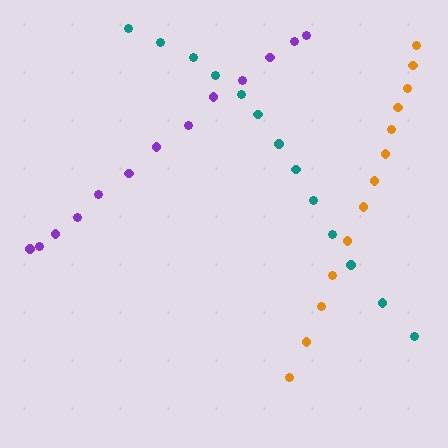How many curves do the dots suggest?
There are 3 distinct paths.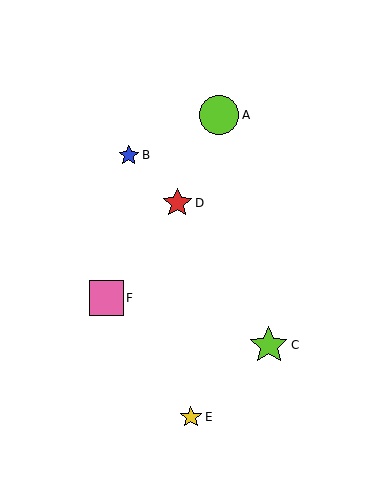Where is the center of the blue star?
The center of the blue star is at (129, 155).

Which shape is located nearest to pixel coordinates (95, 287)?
The pink square (labeled F) at (106, 298) is nearest to that location.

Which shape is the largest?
The lime circle (labeled A) is the largest.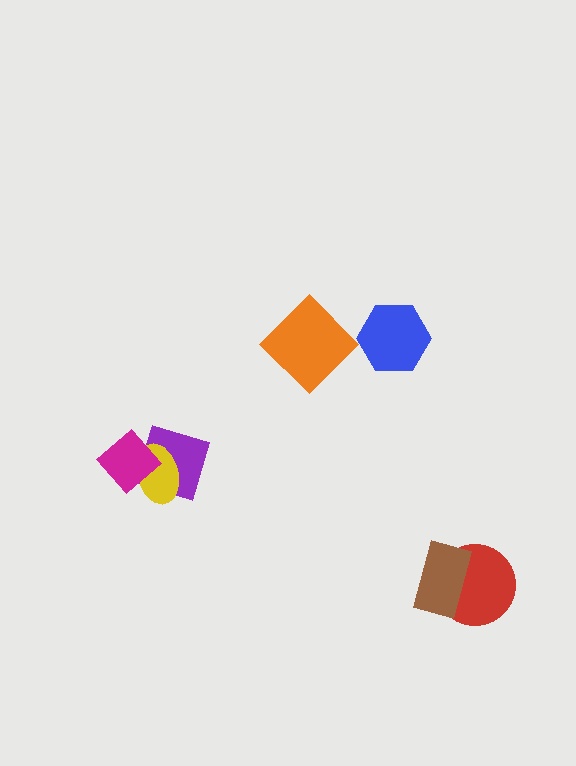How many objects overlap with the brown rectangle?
1 object overlaps with the brown rectangle.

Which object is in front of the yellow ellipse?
The magenta diamond is in front of the yellow ellipse.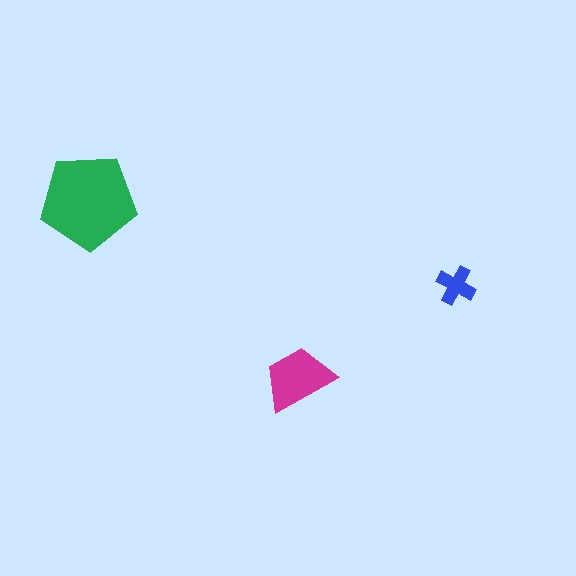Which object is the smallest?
The blue cross.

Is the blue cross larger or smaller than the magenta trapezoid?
Smaller.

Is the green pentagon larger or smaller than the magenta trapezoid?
Larger.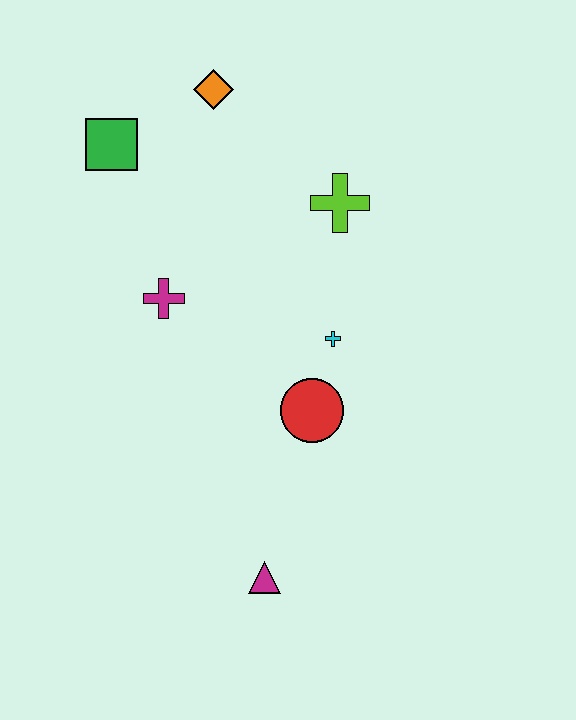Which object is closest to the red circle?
The cyan cross is closest to the red circle.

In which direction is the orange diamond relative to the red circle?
The orange diamond is above the red circle.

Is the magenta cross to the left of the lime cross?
Yes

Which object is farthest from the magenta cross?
The magenta triangle is farthest from the magenta cross.